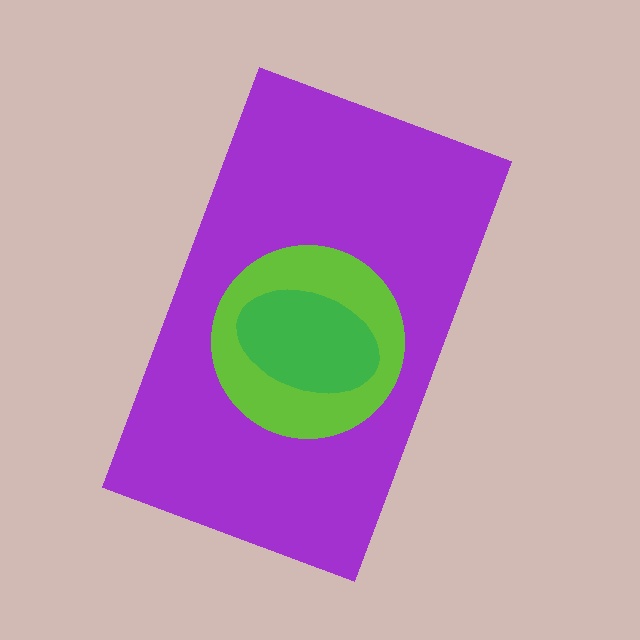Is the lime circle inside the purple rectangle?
Yes.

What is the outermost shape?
The purple rectangle.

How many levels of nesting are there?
3.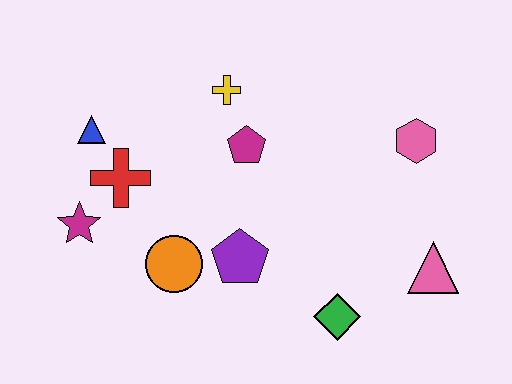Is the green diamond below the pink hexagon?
Yes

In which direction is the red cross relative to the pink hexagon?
The red cross is to the left of the pink hexagon.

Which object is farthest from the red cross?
The pink triangle is farthest from the red cross.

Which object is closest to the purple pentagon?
The orange circle is closest to the purple pentagon.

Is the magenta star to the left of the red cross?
Yes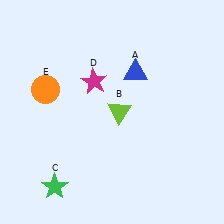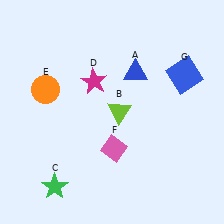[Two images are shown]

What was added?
A pink diamond (F), a blue square (G) were added in Image 2.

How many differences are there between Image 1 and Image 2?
There are 2 differences between the two images.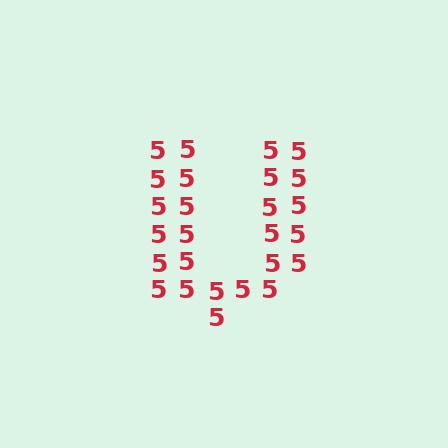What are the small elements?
The small elements are digit 5's.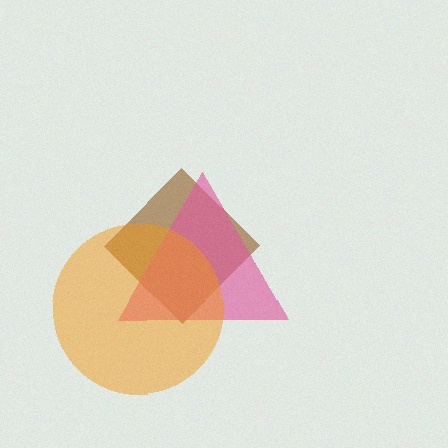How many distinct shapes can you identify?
There are 3 distinct shapes: a brown diamond, a pink triangle, an orange circle.